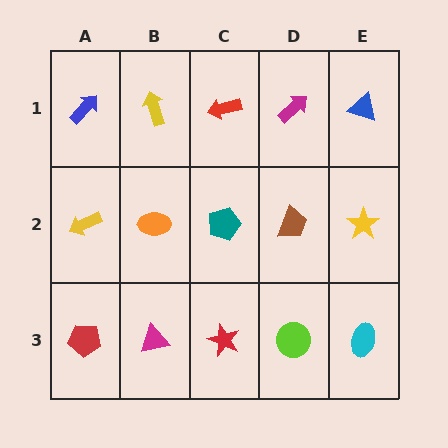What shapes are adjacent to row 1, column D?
A brown trapezoid (row 2, column D), a red arrow (row 1, column C), a blue triangle (row 1, column E).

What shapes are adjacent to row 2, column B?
A yellow arrow (row 1, column B), a magenta triangle (row 3, column B), a yellow arrow (row 2, column A), a teal pentagon (row 2, column C).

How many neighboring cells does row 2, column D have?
4.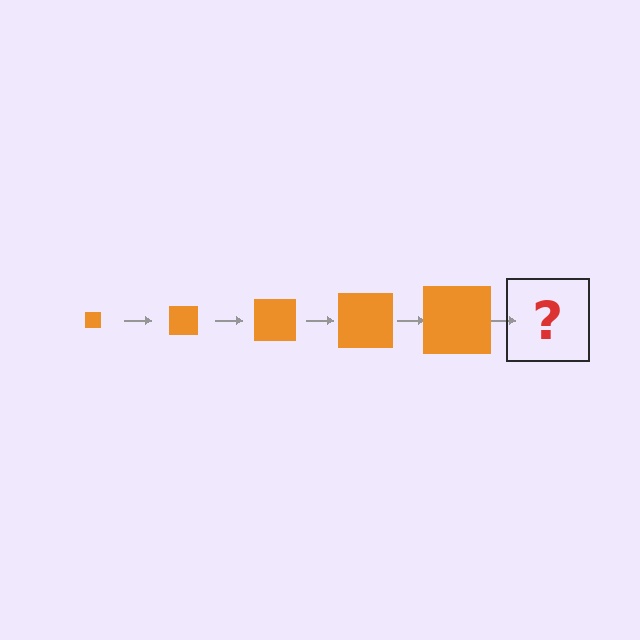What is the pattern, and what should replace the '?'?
The pattern is that the square gets progressively larger each step. The '?' should be an orange square, larger than the previous one.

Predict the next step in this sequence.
The next step is an orange square, larger than the previous one.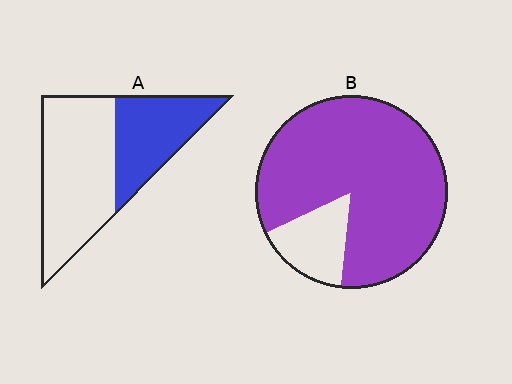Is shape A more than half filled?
No.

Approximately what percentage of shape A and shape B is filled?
A is approximately 40% and B is approximately 85%.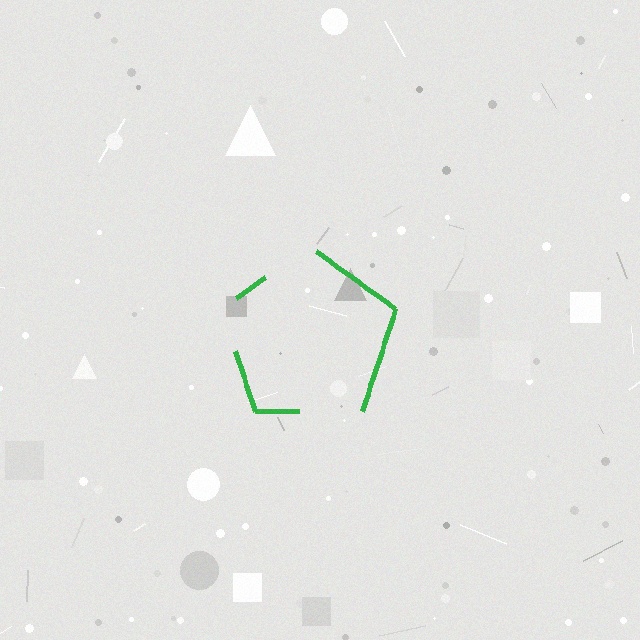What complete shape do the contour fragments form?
The contour fragments form a pentagon.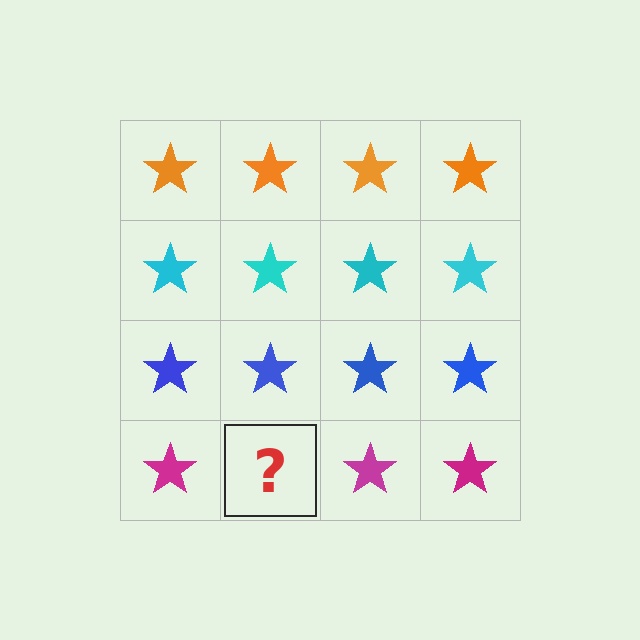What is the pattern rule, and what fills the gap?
The rule is that each row has a consistent color. The gap should be filled with a magenta star.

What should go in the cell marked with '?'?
The missing cell should contain a magenta star.